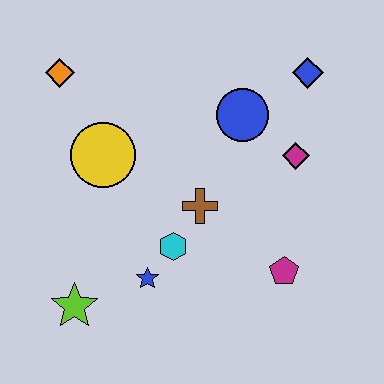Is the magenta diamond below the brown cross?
No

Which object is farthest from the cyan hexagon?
The blue diamond is farthest from the cyan hexagon.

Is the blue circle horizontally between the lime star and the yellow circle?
No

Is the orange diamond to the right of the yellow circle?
No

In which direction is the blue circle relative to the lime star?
The blue circle is above the lime star.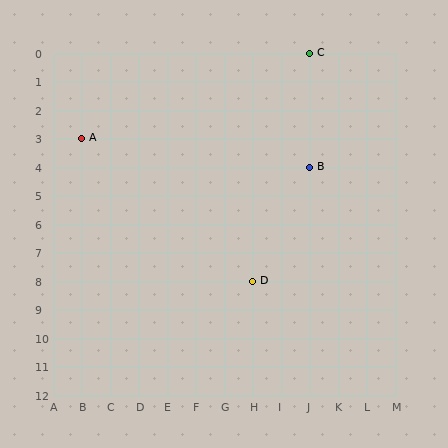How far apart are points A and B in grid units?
Points A and B are 8 columns and 1 row apart (about 8.1 grid units diagonally).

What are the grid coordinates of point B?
Point B is at grid coordinates (J, 4).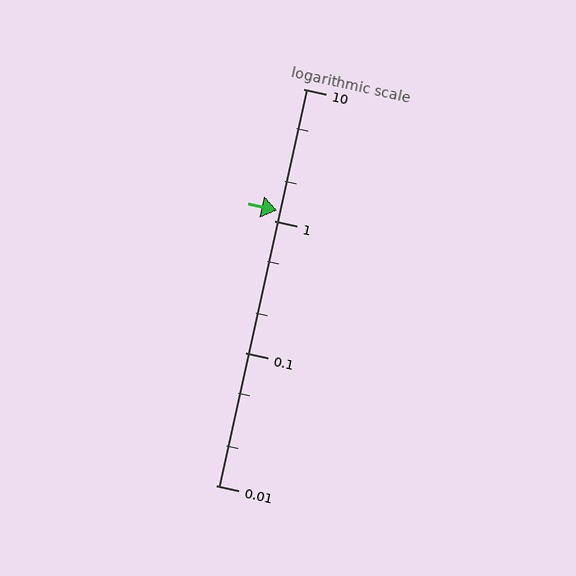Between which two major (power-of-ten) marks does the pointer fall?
The pointer is between 1 and 10.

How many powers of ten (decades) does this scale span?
The scale spans 3 decades, from 0.01 to 10.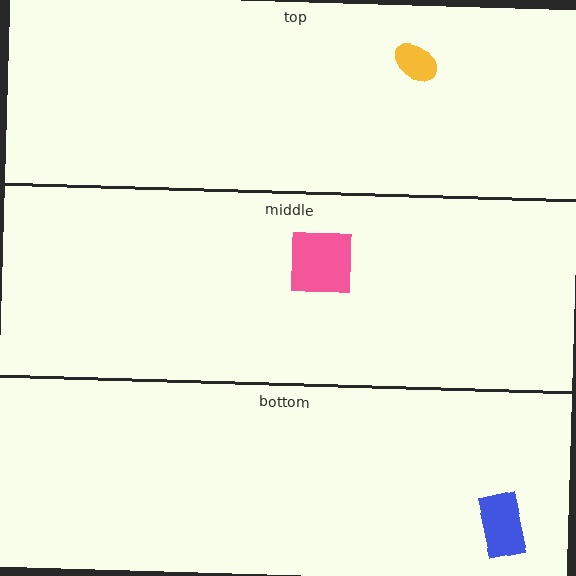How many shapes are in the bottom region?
1.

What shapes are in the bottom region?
The blue rectangle.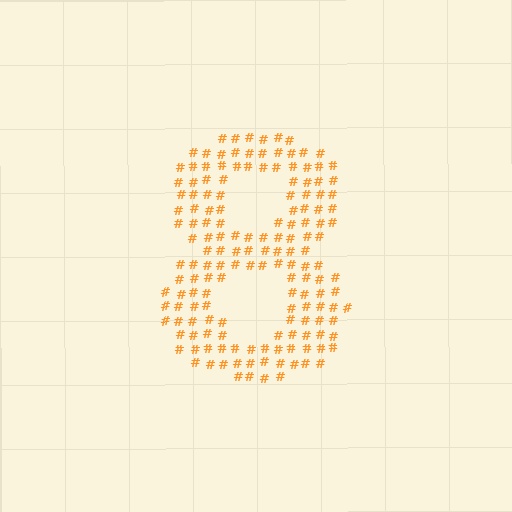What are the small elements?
The small elements are hash symbols.